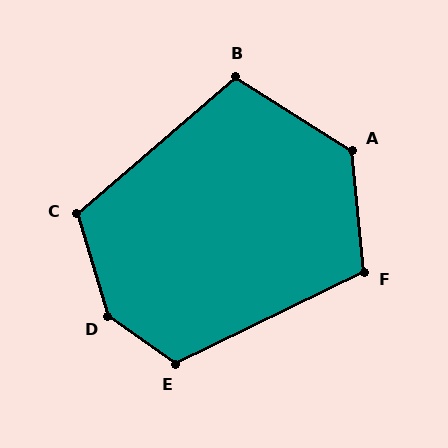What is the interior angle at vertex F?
Approximately 111 degrees (obtuse).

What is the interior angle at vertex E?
Approximately 119 degrees (obtuse).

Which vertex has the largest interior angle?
D, at approximately 143 degrees.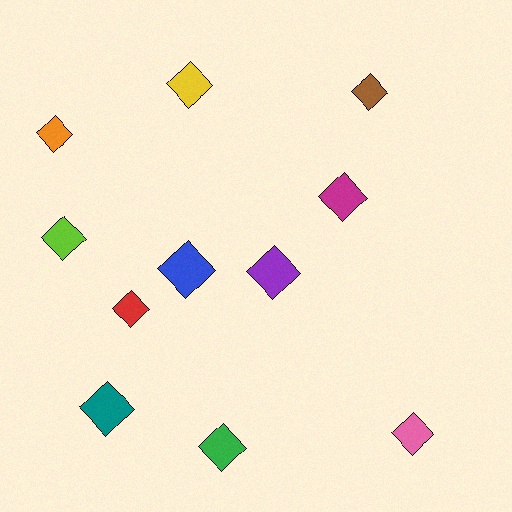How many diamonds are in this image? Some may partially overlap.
There are 11 diamonds.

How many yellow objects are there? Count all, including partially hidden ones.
There is 1 yellow object.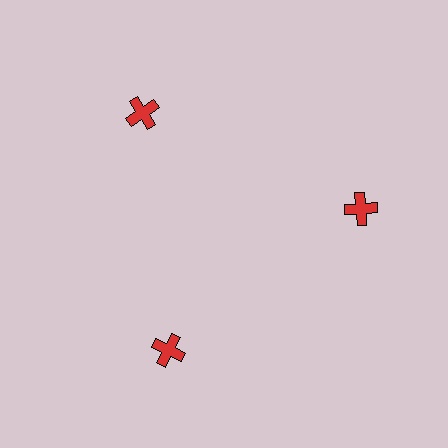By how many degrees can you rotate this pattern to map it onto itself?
The pattern maps onto itself every 120 degrees of rotation.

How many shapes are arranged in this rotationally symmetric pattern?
There are 3 shapes, arranged in 3 groups of 1.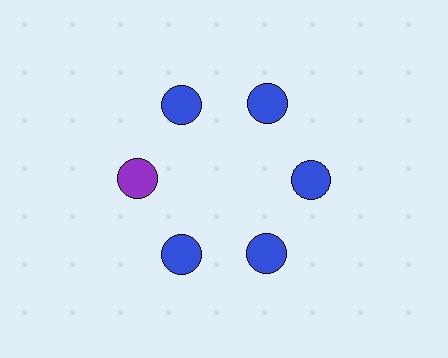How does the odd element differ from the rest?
It has a different color: purple instead of blue.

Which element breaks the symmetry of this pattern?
The purple circle at roughly the 9 o'clock position breaks the symmetry. All other shapes are blue circles.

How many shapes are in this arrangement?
There are 6 shapes arranged in a ring pattern.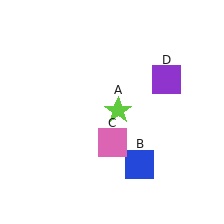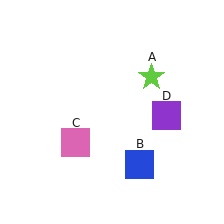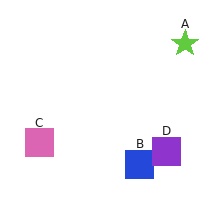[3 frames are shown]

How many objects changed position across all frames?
3 objects changed position: lime star (object A), pink square (object C), purple square (object D).